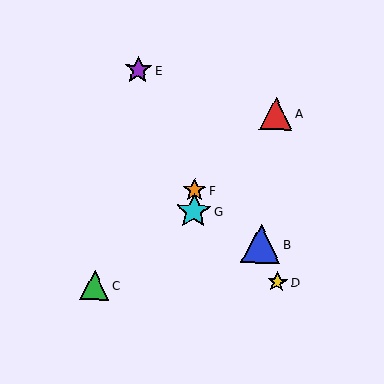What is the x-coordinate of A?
Object A is at x≈276.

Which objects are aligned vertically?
Objects F, G are aligned vertically.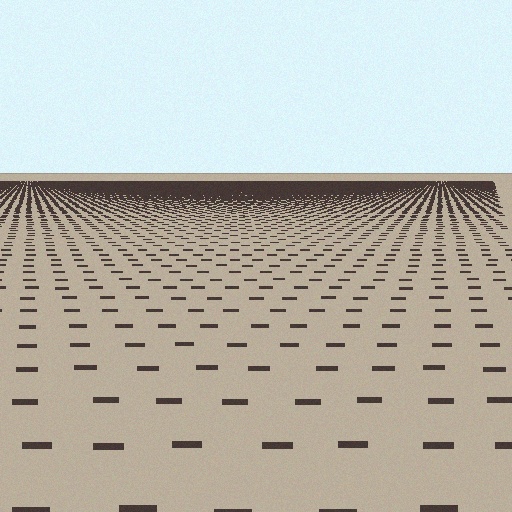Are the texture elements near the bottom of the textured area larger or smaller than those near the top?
Larger. Near the bottom, elements are closer to the viewer and appear at a bigger on-screen size.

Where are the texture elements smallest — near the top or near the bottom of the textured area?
Near the top.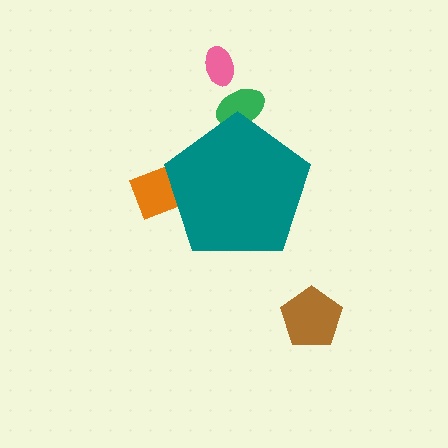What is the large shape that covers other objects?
A teal pentagon.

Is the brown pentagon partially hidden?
No, the brown pentagon is fully visible.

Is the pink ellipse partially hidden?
No, the pink ellipse is fully visible.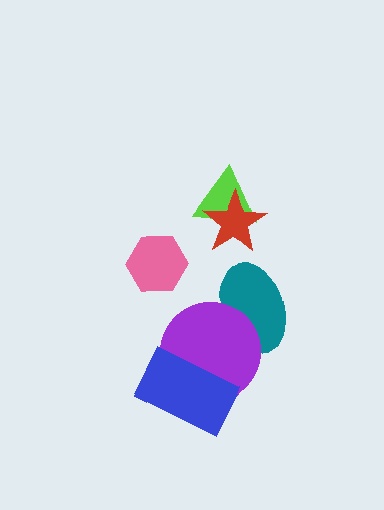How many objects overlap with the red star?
1 object overlaps with the red star.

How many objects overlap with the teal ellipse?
1 object overlaps with the teal ellipse.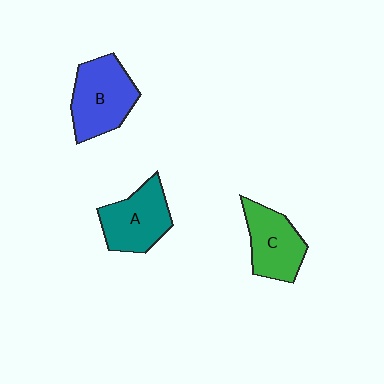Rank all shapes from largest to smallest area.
From largest to smallest: B (blue), A (teal), C (green).